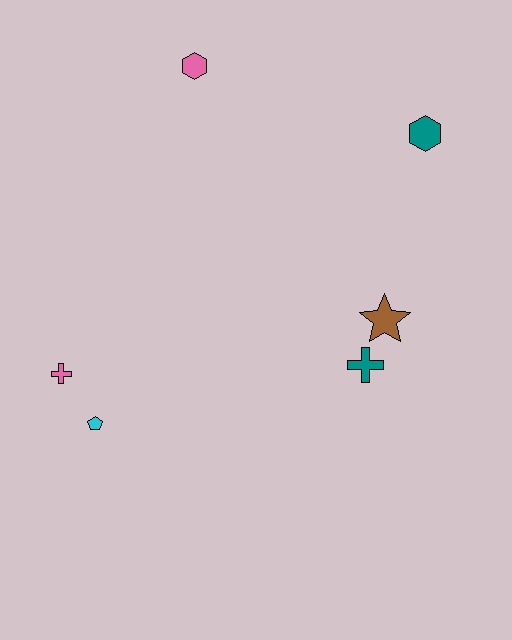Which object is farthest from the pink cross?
The teal hexagon is farthest from the pink cross.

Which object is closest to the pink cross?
The cyan pentagon is closest to the pink cross.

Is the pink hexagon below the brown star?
No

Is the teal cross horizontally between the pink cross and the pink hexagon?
No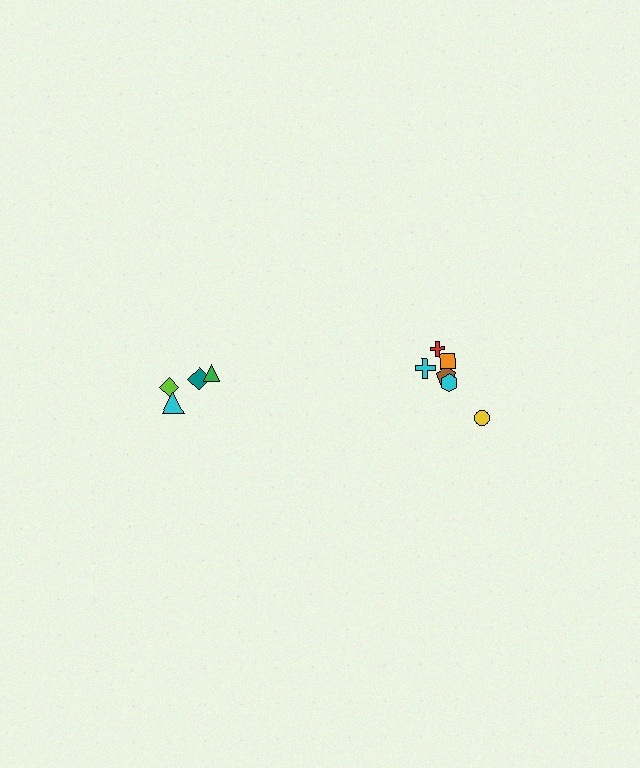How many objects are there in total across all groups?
There are 10 objects.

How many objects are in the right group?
There are 6 objects.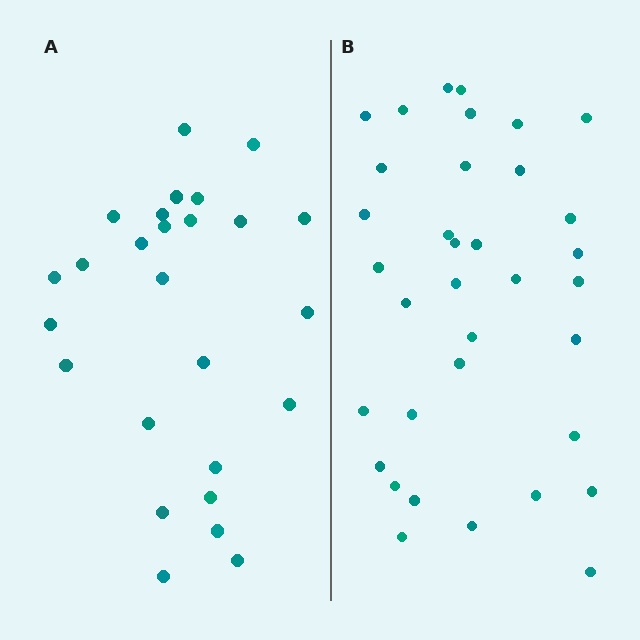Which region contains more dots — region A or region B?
Region B (the right region) has more dots.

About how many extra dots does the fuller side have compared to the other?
Region B has roughly 8 or so more dots than region A.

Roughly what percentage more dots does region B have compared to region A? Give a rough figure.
About 35% more.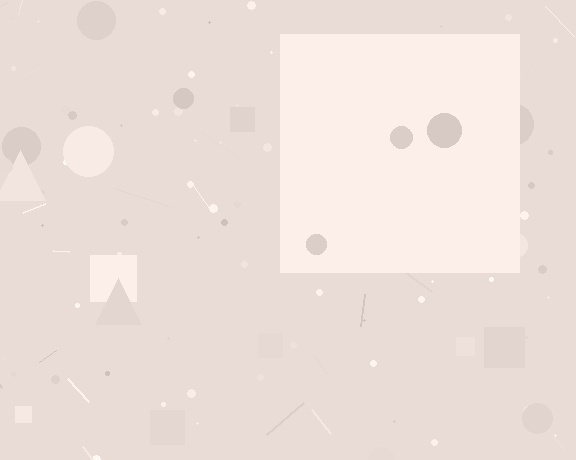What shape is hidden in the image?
A square is hidden in the image.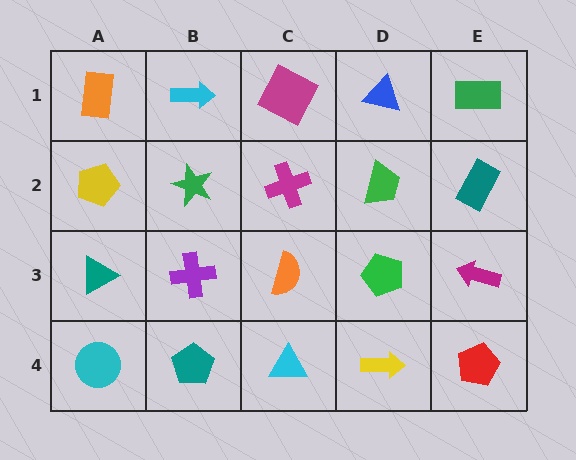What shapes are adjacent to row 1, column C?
A magenta cross (row 2, column C), a cyan arrow (row 1, column B), a blue triangle (row 1, column D).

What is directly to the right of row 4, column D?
A red pentagon.